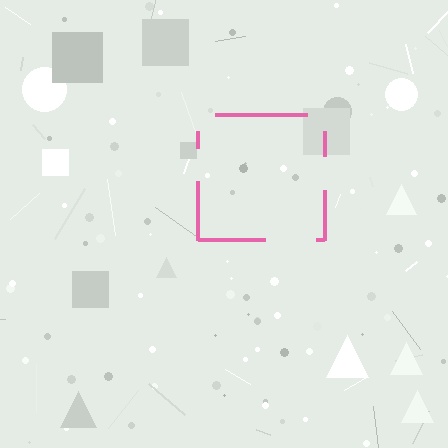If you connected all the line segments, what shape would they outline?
They would outline a square.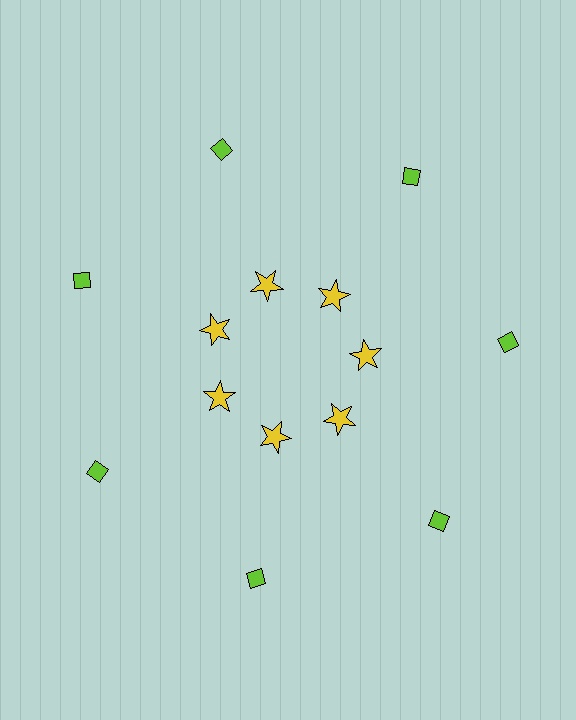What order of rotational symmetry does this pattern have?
This pattern has 7-fold rotational symmetry.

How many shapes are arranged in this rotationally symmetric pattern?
There are 14 shapes, arranged in 7 groups of 2.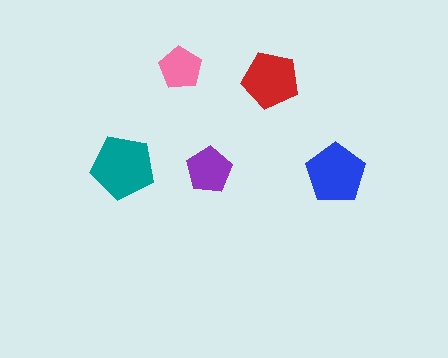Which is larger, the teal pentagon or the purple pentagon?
The teal one.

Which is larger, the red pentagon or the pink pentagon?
The red one.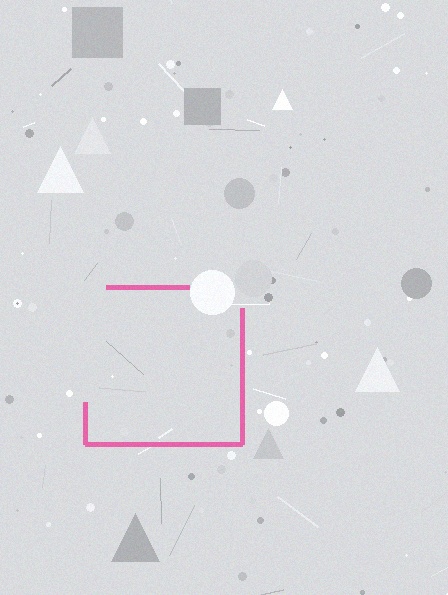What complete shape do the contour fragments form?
The contour fragments form a square.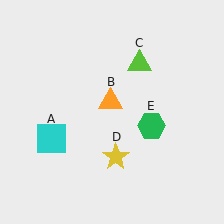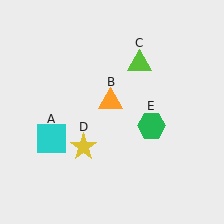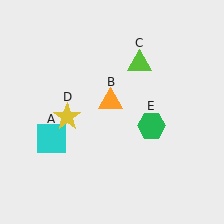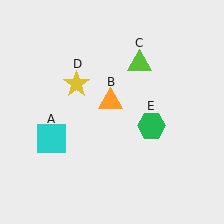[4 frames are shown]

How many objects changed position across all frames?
1 object changed position: yellow star (object D).